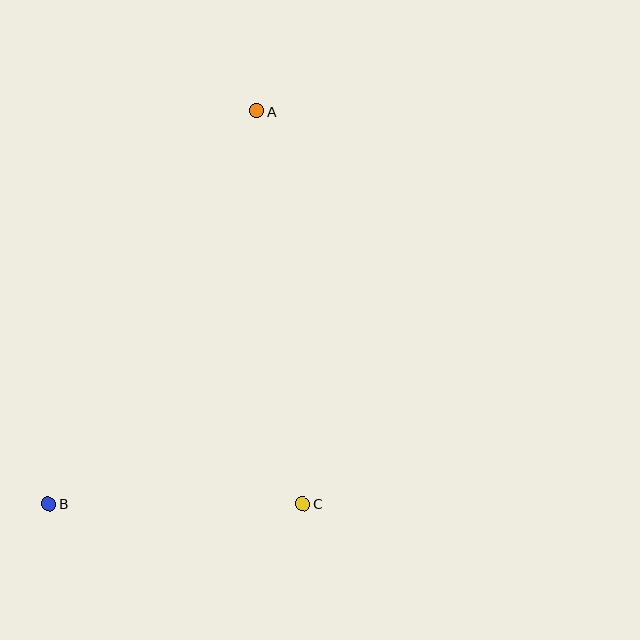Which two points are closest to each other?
Points B and C are closest to each other.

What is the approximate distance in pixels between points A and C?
The distance between A and C is approximately 395 pixels.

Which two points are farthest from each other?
Points A and B are farthest from each other.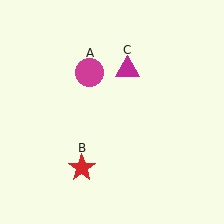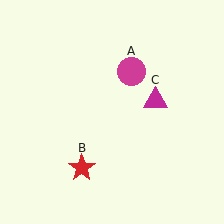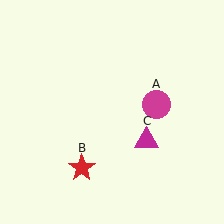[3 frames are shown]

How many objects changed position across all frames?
2 objects changed position: magenta circle (object A), magenta triangle (object C).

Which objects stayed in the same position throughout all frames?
Red star (object B) remained stationary.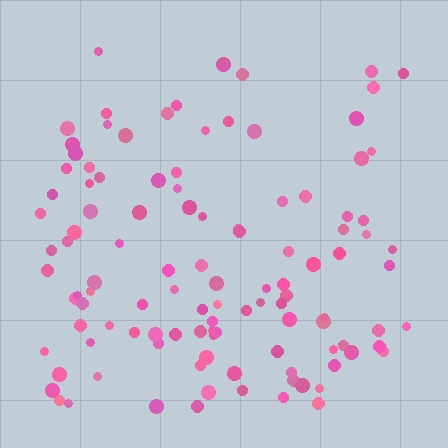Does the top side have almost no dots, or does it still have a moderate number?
Still a moderate number, just noticeably fewer than the bottom.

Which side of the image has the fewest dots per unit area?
The top.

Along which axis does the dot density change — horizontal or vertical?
Vertical.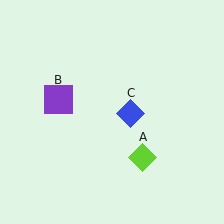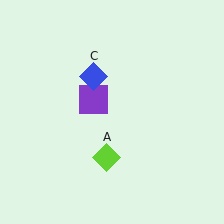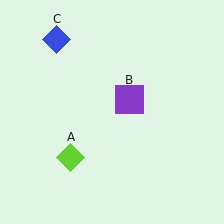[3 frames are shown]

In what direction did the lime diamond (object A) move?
The lime diamond (object A) moved left.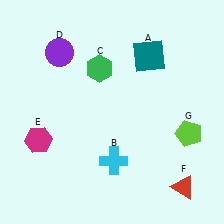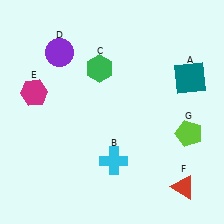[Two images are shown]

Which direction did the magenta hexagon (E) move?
The magenta hexagon (E) moved up.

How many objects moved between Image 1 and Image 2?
2 objects moved between the two images.